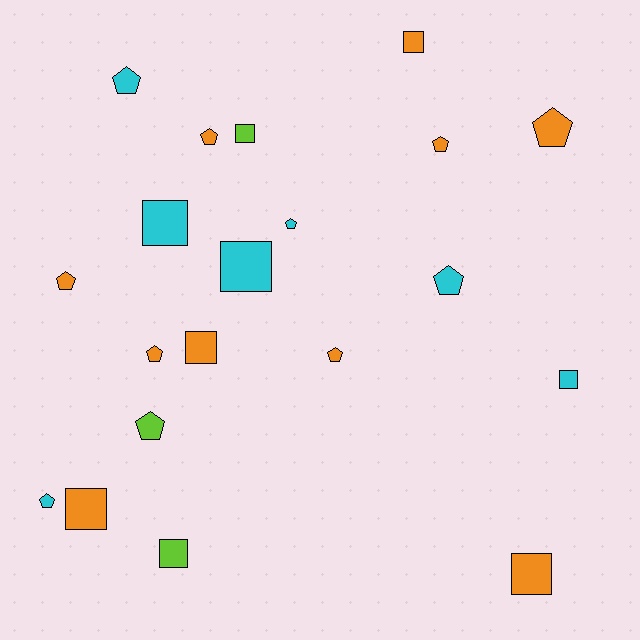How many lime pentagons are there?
There is 1 lime pentagon.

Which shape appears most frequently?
Pentagon, with 11 objects.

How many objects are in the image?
There are 20 objects.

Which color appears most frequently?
Orange, with 10 objects.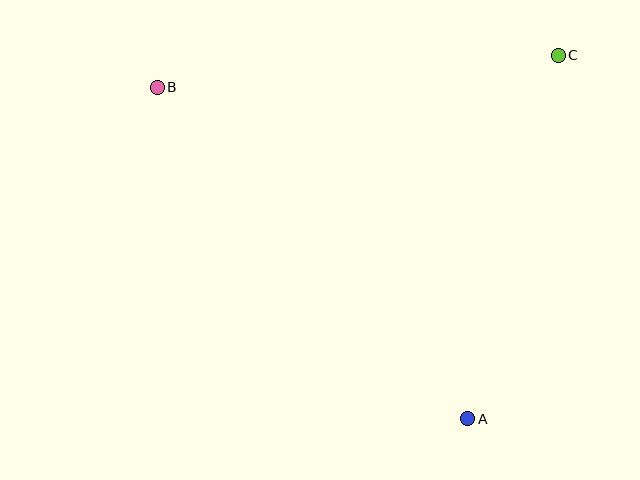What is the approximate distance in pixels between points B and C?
The distance between B and C is approximately 402 pixels.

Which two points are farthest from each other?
Points A and B are farthest from each other.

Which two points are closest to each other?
Points A and C are closest to each other.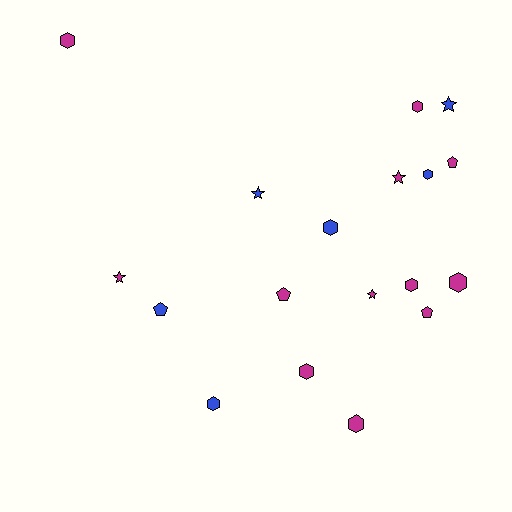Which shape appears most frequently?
Hexagon, with 9 objects.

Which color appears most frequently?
Magenta, with 12 objects.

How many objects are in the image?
There are 18 objects.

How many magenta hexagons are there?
There are 6 magenta hexagons.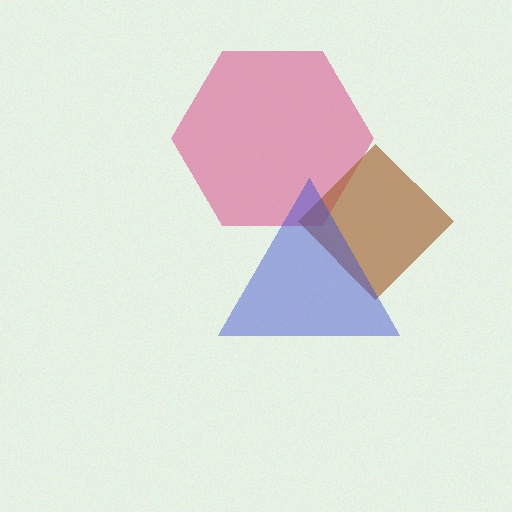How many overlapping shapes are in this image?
There are 3 overlapping shapes in the image.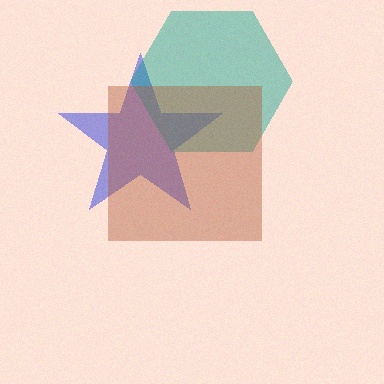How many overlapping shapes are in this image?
There are 3 overlapping shapes in the image.